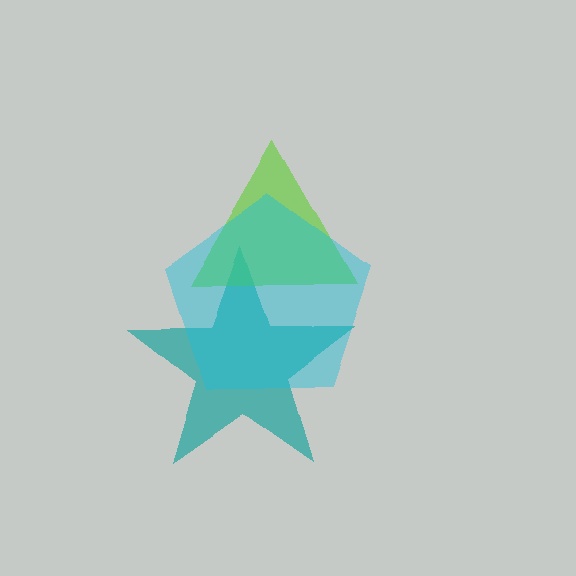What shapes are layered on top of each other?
The layered shapes are: a teal star, a lime triangle, a cyan pentagon.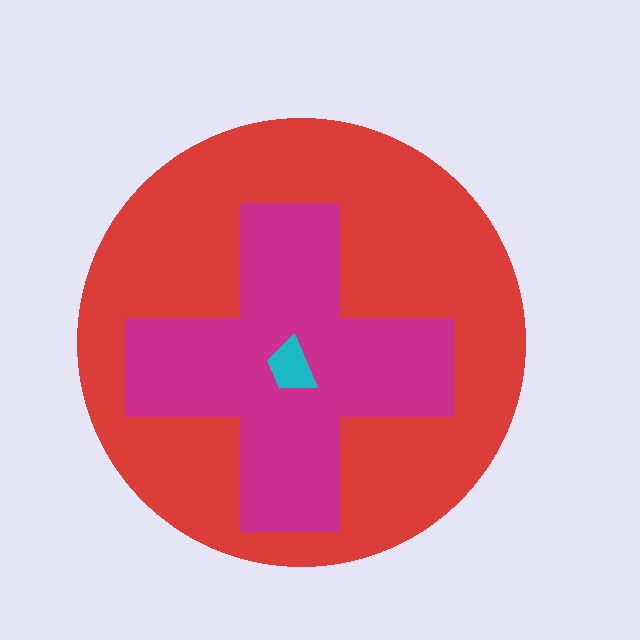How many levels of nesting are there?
3.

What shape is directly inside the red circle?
The magenta cross.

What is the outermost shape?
The red circle.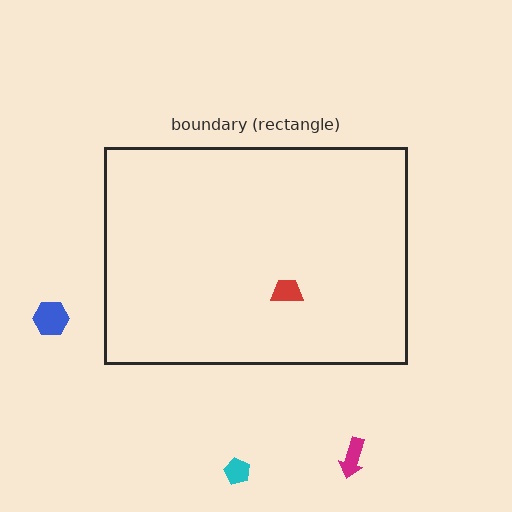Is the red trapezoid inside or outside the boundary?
Inside.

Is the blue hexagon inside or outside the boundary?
Outside.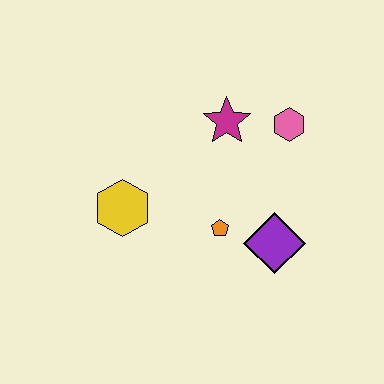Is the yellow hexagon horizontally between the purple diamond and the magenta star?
No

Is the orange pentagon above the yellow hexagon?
No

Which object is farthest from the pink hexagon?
The yellow hexagon is farthest from the pink hexagon.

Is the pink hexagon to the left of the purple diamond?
No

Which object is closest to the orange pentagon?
The purple diamond is closest to the orange pentagon.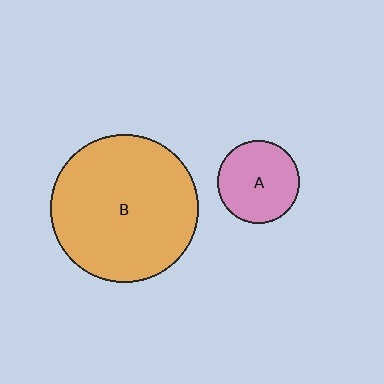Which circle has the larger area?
Circle B (orange).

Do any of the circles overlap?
No, none of the circles overlap.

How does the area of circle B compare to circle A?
Approximately 3.2 times.